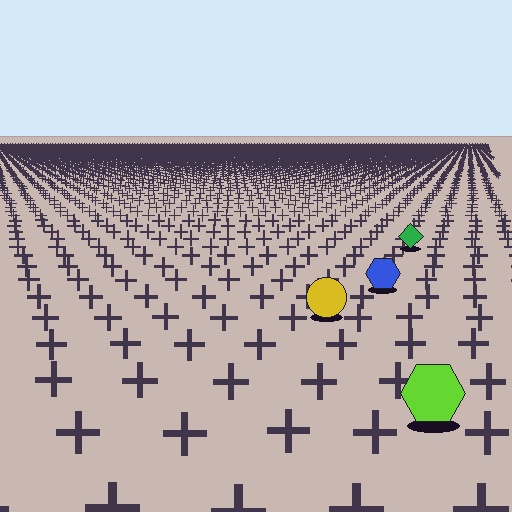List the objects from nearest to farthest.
From nearest to farthest: the lime hexagon, the yellow circle, the blue hexagon, the green diamond.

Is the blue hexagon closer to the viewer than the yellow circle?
No. The yellow circle is closer — you can tell from the texture gradient: the ground texture is coarser near it.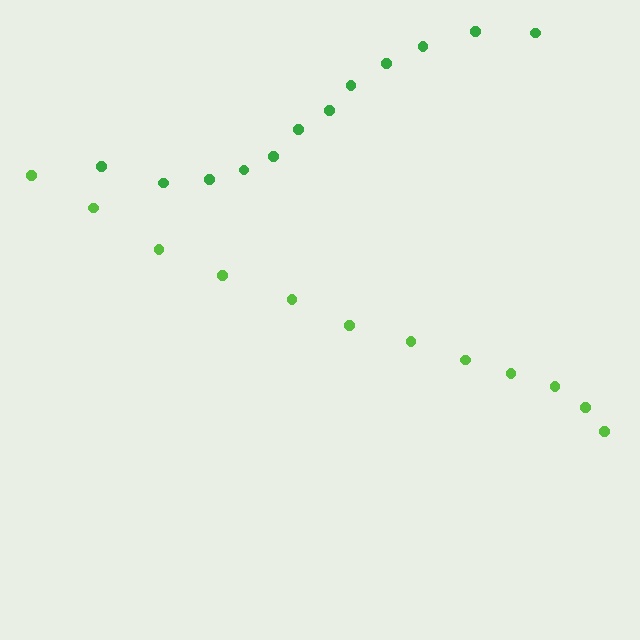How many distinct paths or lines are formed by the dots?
There are 2 distinct paths.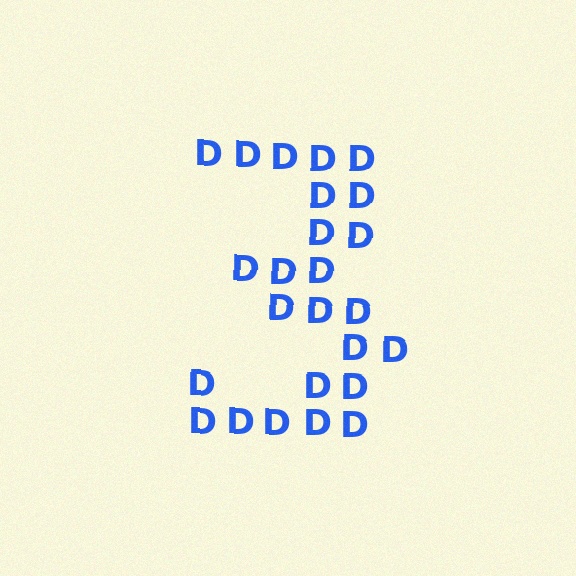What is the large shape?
The large shape is the digit 3.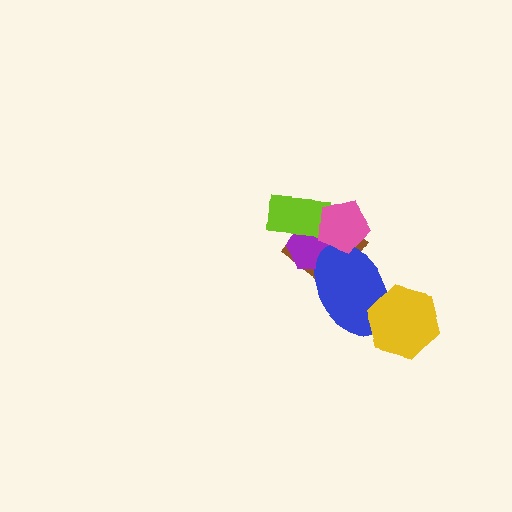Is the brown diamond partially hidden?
Yes, it is partially covered by another shape.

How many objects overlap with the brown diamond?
4 objects overlap with the brown diamond.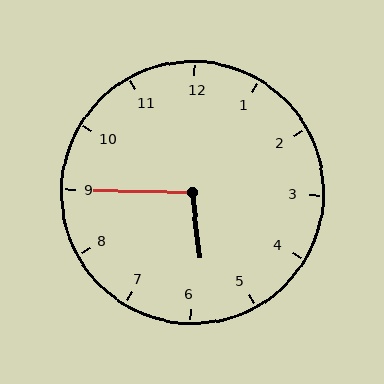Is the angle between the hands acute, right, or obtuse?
It is obtuse.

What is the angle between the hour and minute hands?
Approximately 98 degrees.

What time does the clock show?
5:45.